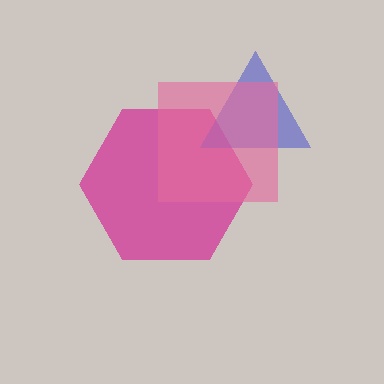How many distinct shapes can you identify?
There are 3 distinct shapes: a magenta hexagon, a blue triangle, a pink square.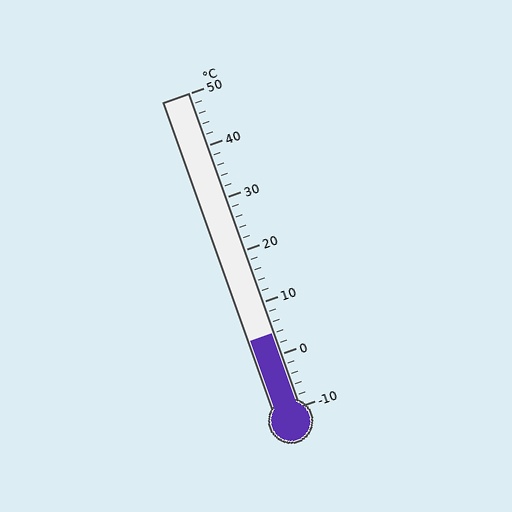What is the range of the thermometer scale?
The thermometer scale ranges from -10°C to 50°C.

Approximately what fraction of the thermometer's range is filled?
The thermometer is filled to approximately 25% of its range.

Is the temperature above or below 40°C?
The temperature is below 40°C.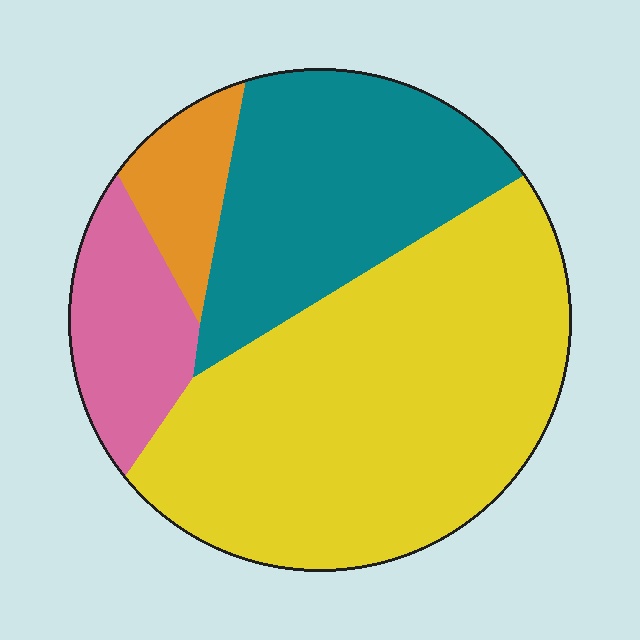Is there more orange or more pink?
Pink.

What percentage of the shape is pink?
Pink takes up about one eighth (1/8) of the shape.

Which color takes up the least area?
Orange, at roughly 10%.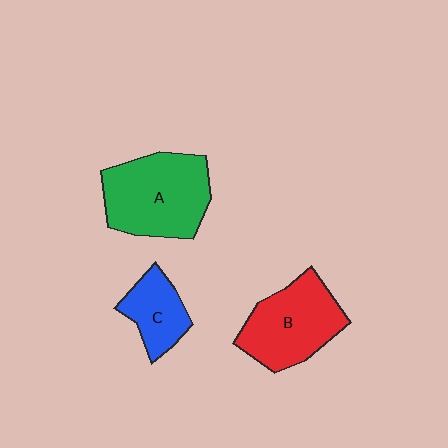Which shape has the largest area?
Shape A (green).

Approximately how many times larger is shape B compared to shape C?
Approximately 1.8 times.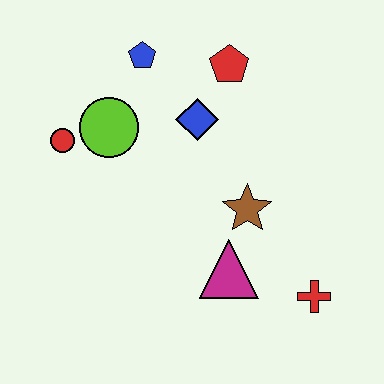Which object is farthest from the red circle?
The red cross is farthest from the red circle.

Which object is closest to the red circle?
The lime circle is closest to the red circle.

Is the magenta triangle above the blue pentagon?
No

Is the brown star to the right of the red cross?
No